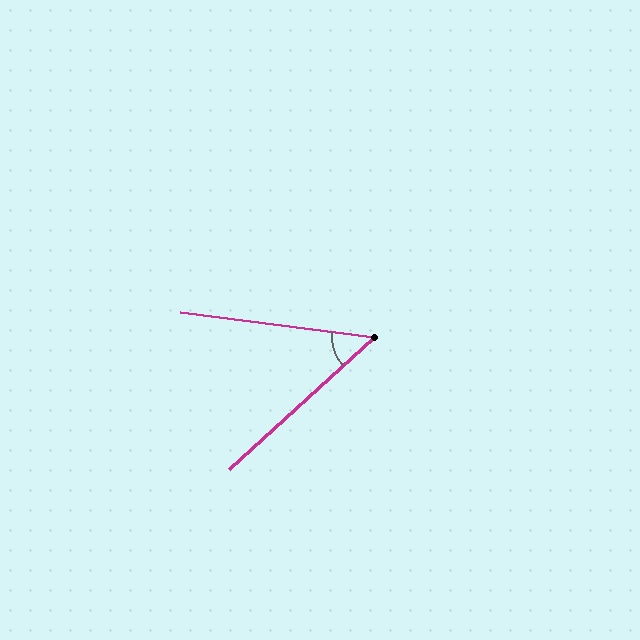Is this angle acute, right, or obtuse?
It is acute.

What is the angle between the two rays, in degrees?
Approximately 50 degrees.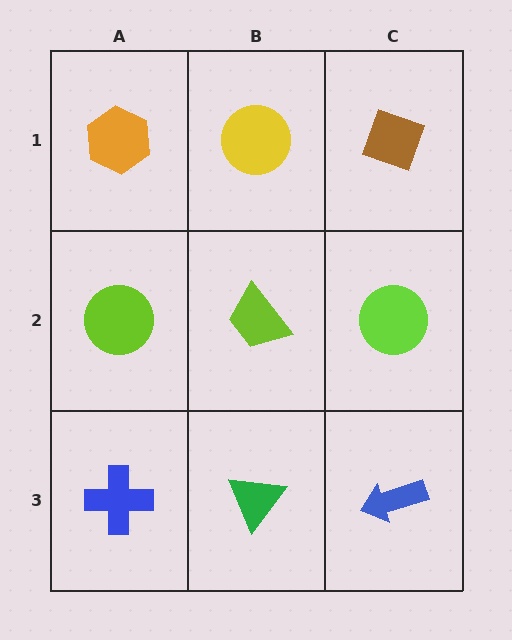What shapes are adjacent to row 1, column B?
A lime trapezoid (row 2, column B), an orange hexagon (row 1, column A), a brown diamond (row 1, column C).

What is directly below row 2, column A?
A blue cross.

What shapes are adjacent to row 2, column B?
A yellow circle (row 1, column B), a green triangle (row 3, column B), a lime circle (row 2, column A), a lime circle (row 2, column C).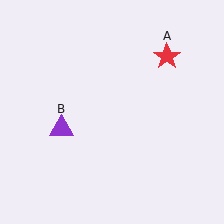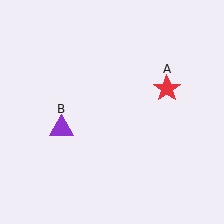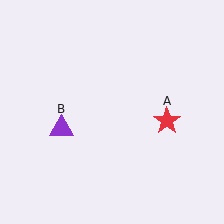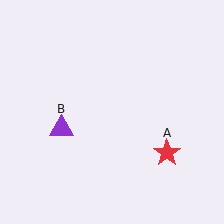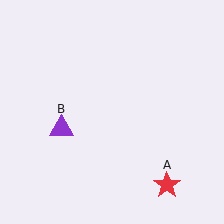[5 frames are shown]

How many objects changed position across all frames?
1 object changed position: red star (object A).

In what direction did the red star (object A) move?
The red star (object A) moved down.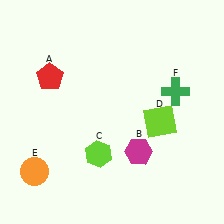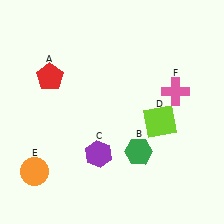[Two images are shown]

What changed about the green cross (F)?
In Image 1, F is green. In Image 2, it changed to pink.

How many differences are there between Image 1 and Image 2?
There are 3 differences between the two images.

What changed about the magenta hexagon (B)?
In Image 1, B is magenta. In Image 2, it changed to green.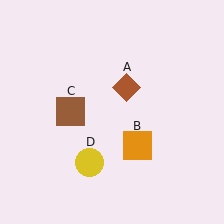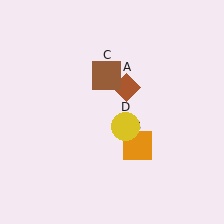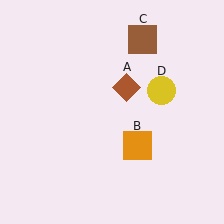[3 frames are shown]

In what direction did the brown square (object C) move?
The brown square (object C) moved up and to the right.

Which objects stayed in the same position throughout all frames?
Brown diamond (object A) and orange square (object B) remained stationary.